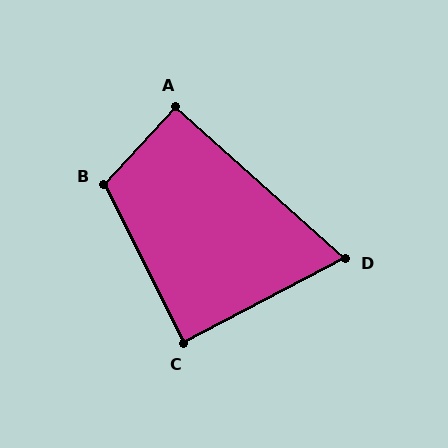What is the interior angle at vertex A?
Approximately 91 degrees (approximately right).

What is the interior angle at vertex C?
Approximately 89 degrees (approximately right).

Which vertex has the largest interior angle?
B, at approximately 111 degrees.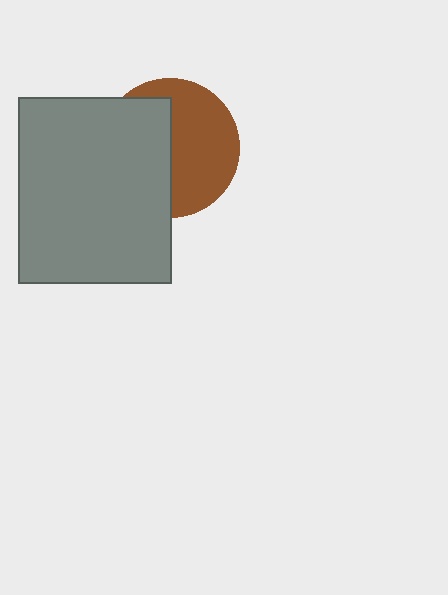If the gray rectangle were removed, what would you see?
You would see the complete brown circle.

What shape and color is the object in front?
The object in front is a gray rectangle.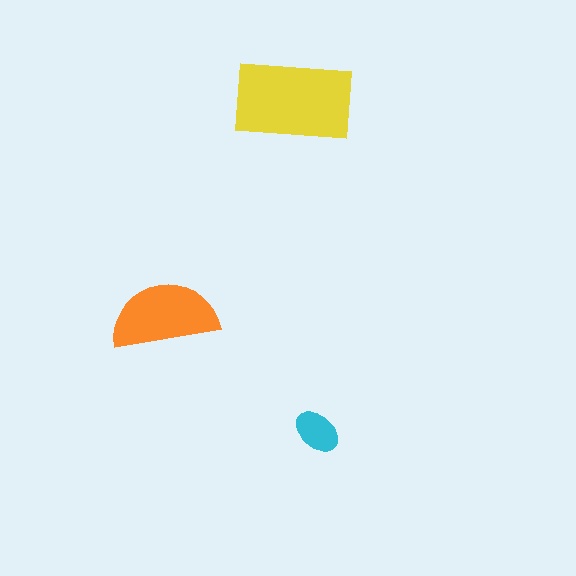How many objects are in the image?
There are 3 objects in the image.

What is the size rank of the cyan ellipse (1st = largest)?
3rd.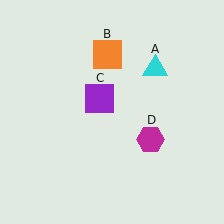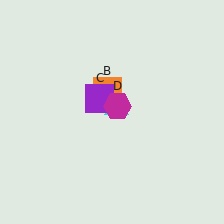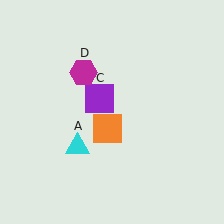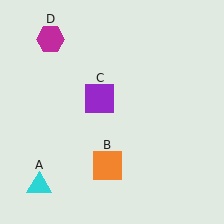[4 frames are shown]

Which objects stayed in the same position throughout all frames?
Purple square (object C) remained stationary.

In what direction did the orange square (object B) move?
The orange square (object B) moved down.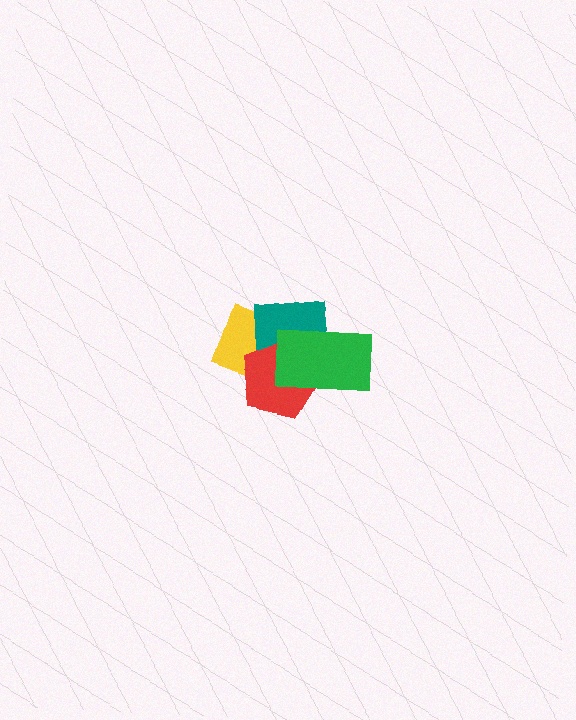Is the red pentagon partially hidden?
Yes, it is partially covered by another shape.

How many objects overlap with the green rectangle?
2 objects overlap with the green rectangle.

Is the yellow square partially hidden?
Yes, it is partially covered by another shape.